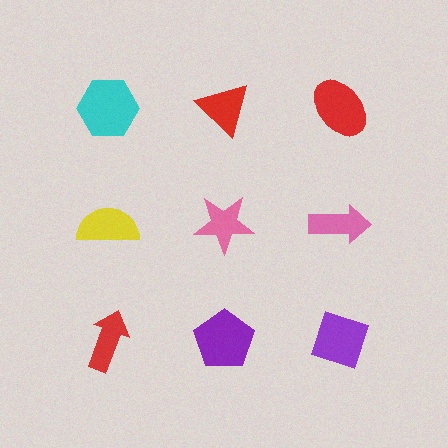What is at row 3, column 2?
A purple pentagon.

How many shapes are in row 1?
3 shapes.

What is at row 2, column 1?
A yellow semicircle.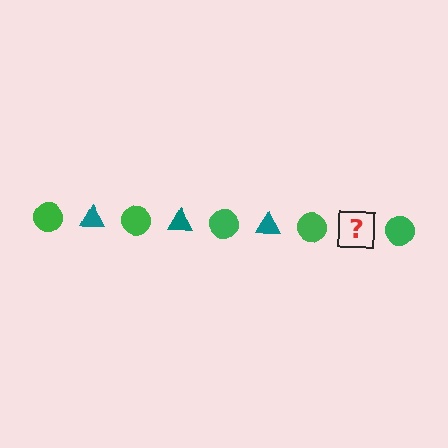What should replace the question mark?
The question mark should be replaced with a teal triangle.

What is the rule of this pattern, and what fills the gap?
The rule is that the pattern alternates between green circle and teal triangle. The gap should be filled with a teal triangle.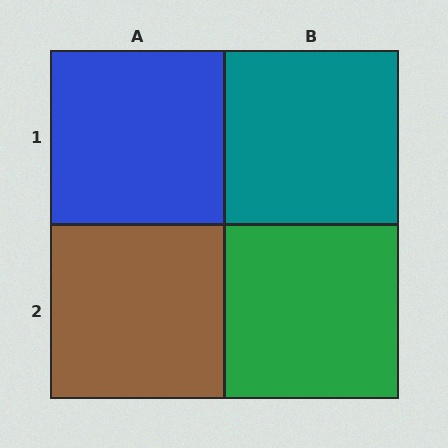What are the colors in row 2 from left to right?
Brown, green.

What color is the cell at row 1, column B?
Teal.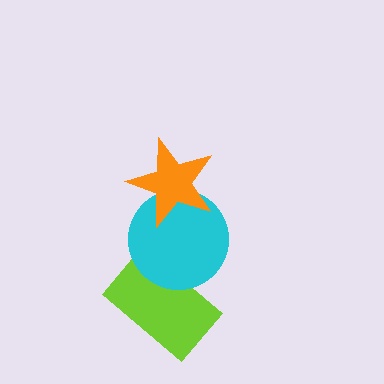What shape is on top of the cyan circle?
The orange star is on top of the cyan circle.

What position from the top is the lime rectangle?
The lime rectangle is 3rd from the top.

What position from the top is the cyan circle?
The cyan circle is 2nd from the top.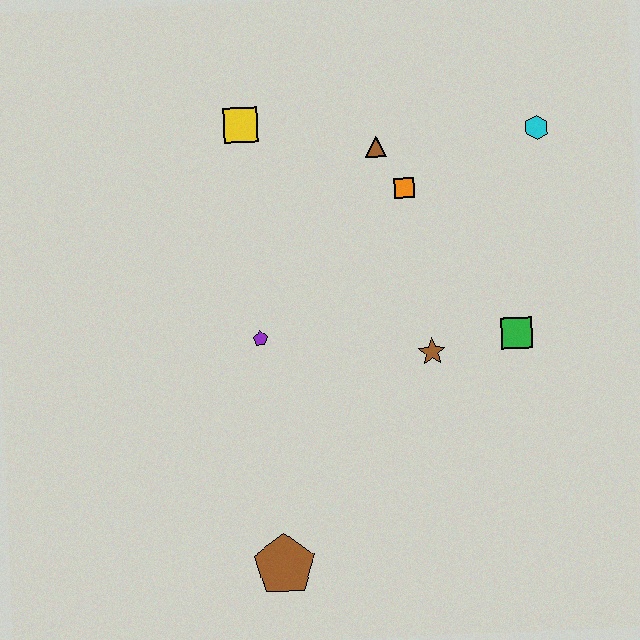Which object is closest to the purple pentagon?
The brown star is closest to the purple pentagon.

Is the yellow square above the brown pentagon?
Yes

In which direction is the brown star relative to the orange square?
The brown star is below the orange square.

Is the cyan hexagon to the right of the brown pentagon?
Yes